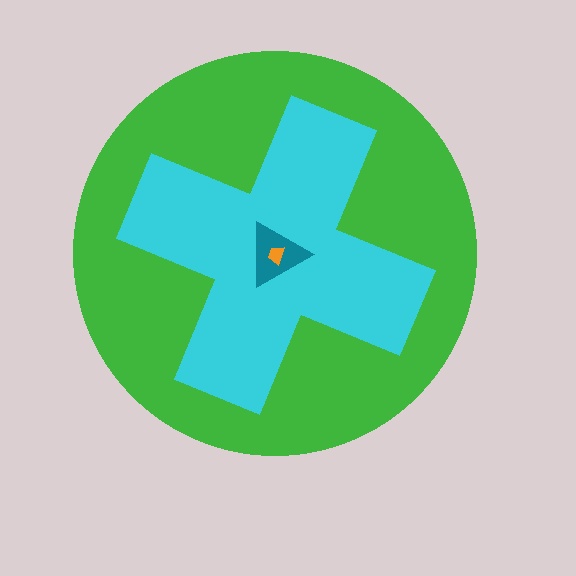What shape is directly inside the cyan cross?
The teal triangle.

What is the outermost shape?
The green circle.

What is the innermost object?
The orange trapezoid.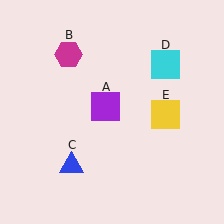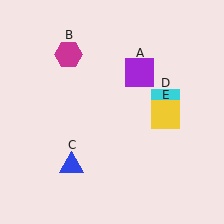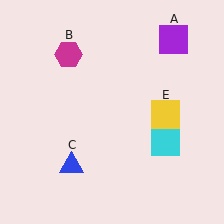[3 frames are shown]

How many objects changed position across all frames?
2 objects changed position: purple square (object A), cyan square (object D).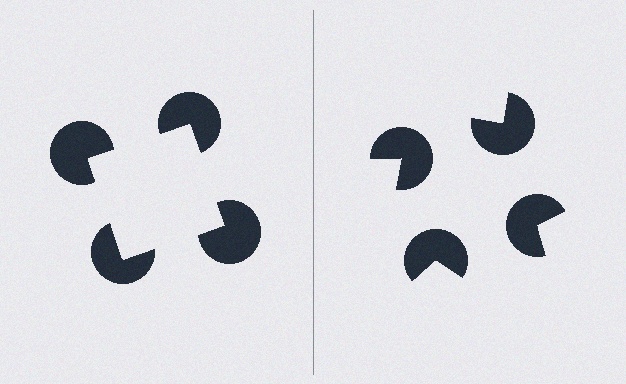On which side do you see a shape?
An illusory square appears on the left side. On the right side the wedge cuts are rotated, so no coherent shape forms.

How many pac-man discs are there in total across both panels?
8 — 4 on each side.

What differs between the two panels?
The pac-man discs are positioned identically on both sides; only the wedge orientations differ. On the left they align to a square; on the right they are misaligned.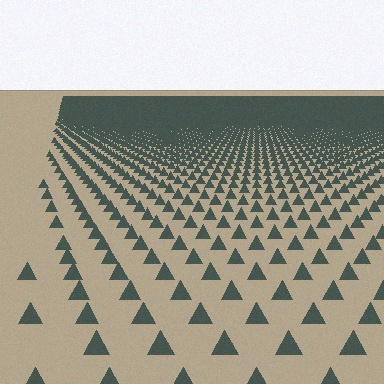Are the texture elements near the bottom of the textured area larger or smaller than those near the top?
Larger. Near the bottom, elements are closer to the viewer and appear at a bigger on-screen size.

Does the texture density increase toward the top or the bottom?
Density increases toward the top.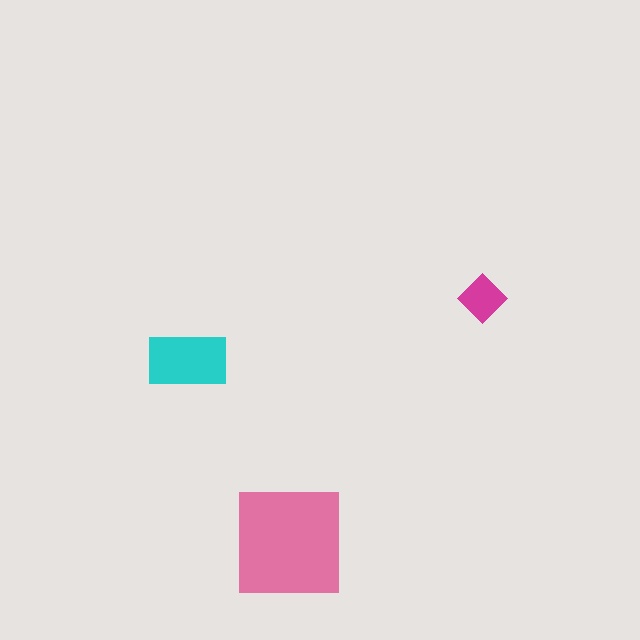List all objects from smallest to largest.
The magenta diamond, the cyan rectangle, the pink square.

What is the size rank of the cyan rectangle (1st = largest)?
2nd.